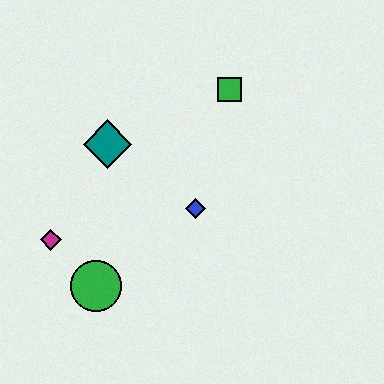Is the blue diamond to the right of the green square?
No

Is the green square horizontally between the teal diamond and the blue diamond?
No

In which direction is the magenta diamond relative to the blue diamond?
The magenta diamond is to the left of the blue diamond.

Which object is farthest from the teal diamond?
The green circle is farthest from the teal diamond.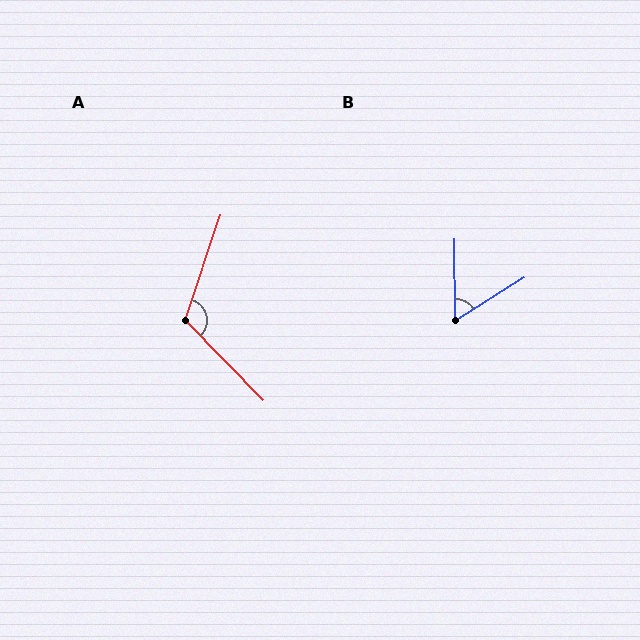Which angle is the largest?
A, at approximately 117 degrees.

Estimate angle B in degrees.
Approximately 58 degrees.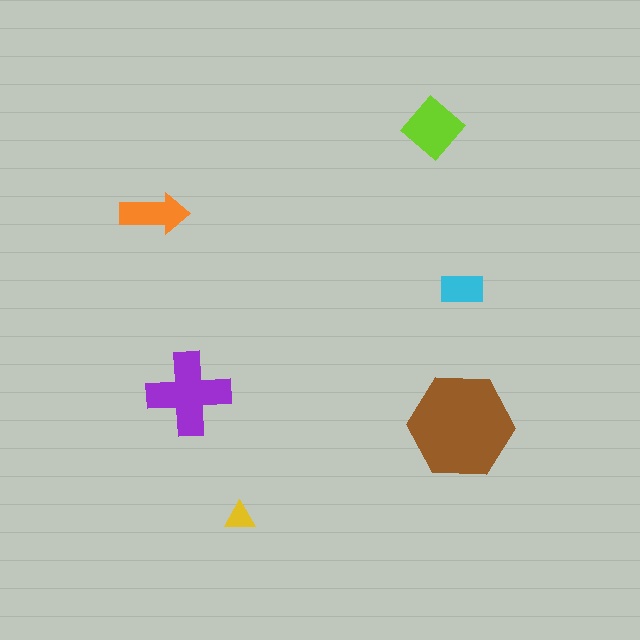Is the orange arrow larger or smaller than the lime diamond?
Smaller.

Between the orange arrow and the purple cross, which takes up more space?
The purple cross.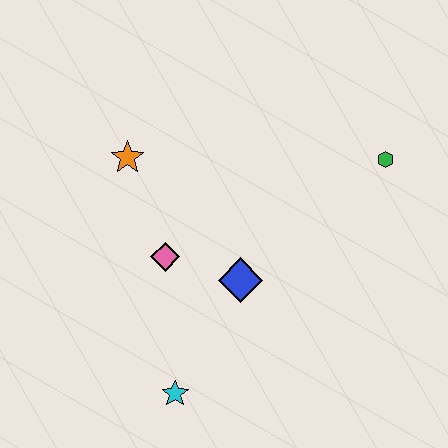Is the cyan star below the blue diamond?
Yes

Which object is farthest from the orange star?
The green hexagon is farthest from the orange star.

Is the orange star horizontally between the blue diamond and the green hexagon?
No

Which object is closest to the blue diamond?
The pink diamond is closest to the blue diamond.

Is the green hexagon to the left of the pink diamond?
No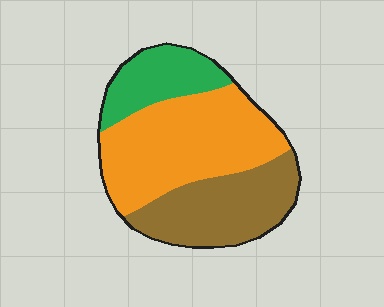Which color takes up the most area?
Orange, at roughly 50%.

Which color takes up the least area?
Green, at roughly 20%.